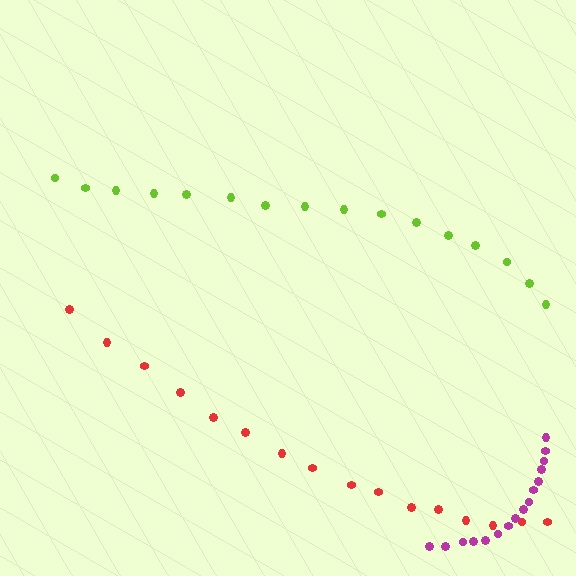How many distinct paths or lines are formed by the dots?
There are 3 distinct paths.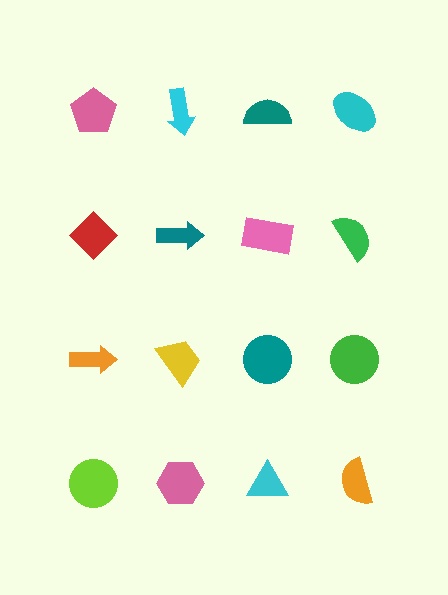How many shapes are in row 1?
4 shapes.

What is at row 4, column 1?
A lime circle.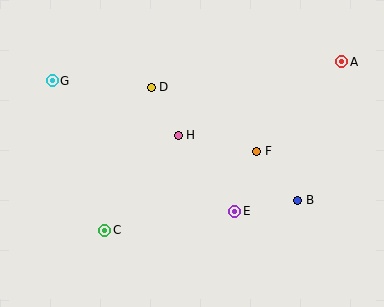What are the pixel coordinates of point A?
Point A is at (342, 62).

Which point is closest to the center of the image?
Point H at (178, 135) is closest to the center.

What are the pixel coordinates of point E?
Point E is at (235, 211).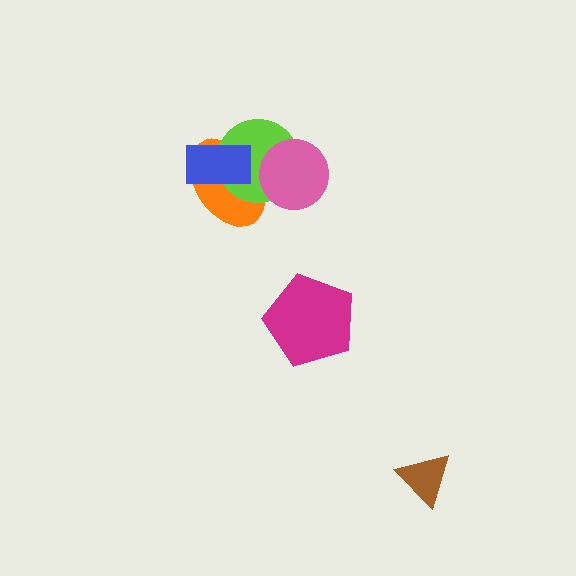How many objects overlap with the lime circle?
3 objects overlap with the lime circle.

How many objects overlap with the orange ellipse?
3 objects overlap with the orange ellipse.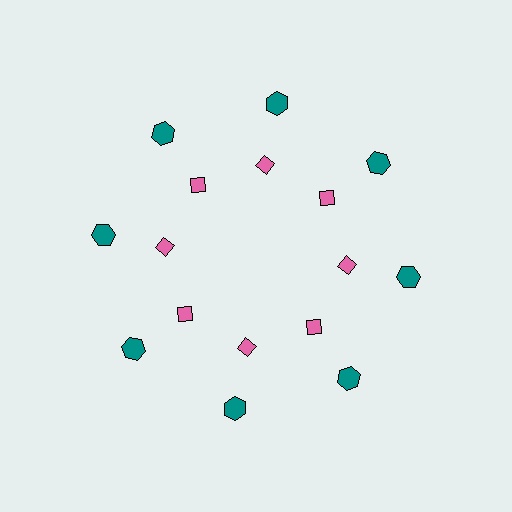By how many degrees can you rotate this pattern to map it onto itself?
The pattern maps onto itself every 45 degrees of rotation.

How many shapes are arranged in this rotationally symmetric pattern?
There are 16 shapes, arranged in 8 groups of 2.